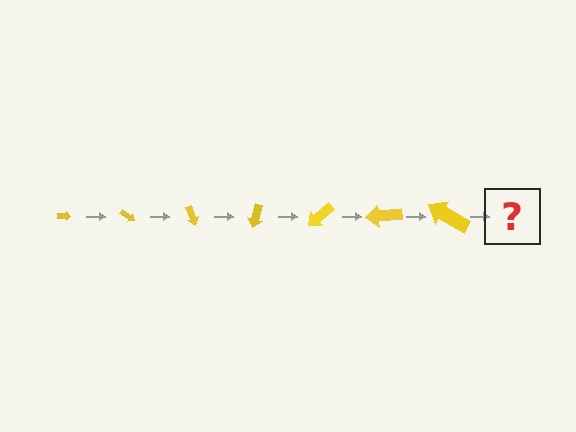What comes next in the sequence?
The next element should be an arrow, larger than the previous one and rotated 245 degrees from the start.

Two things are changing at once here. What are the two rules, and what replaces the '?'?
The two rules are that the arrow grows larger each step and it rotates 35 degrees each step. The '?' should be an arrow, larger than the previous one and rotated 245 degrees from the start.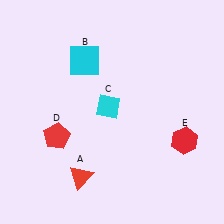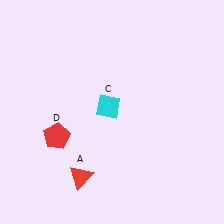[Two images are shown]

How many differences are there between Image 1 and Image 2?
There are 2 differences between the two images.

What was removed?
The cyan square (B), the red hexagon (E) were removed in Image 2.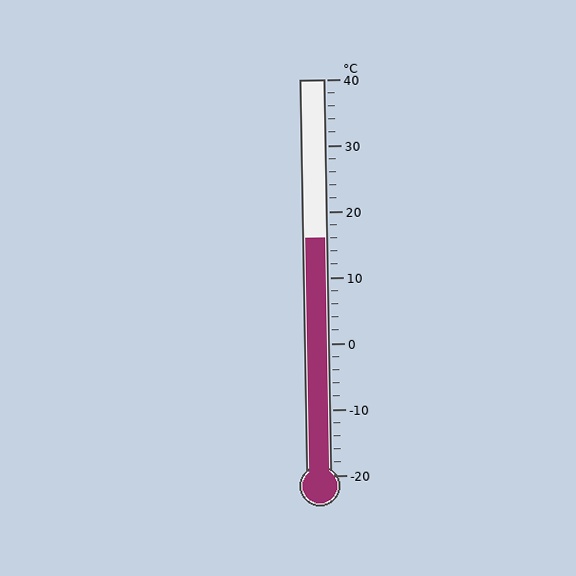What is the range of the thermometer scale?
The thermometer scale ranges from -20°C to 40°C.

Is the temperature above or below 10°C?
The temperature is above 10°C.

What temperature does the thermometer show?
The thermometer shows approximately 16°C.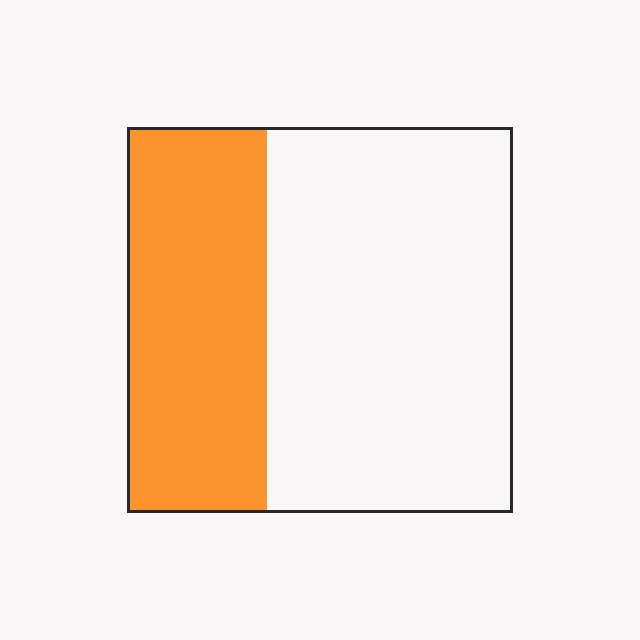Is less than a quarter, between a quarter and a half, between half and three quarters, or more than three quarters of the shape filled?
Between a quarter and a half.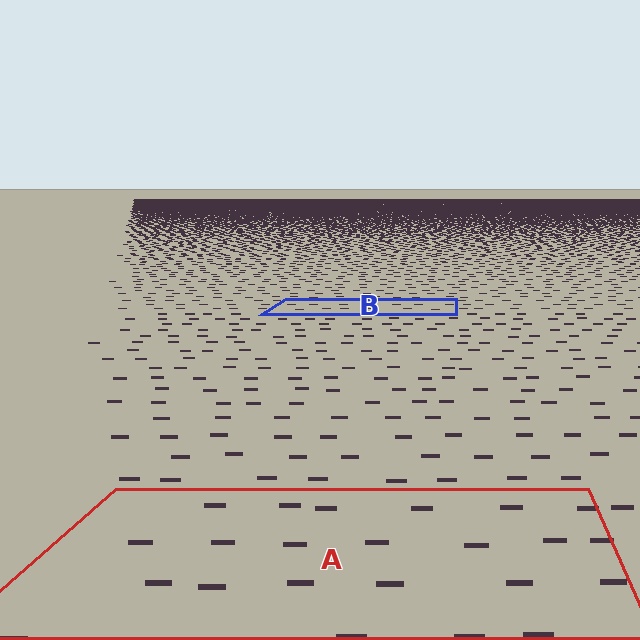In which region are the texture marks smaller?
The texture marks are smaller in region B, because it is farther away.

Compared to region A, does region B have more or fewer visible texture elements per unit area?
Region B has more texture elements per unit area — they are packed more densely because it is farther away.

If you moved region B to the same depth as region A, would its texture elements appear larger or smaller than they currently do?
They would appear larger. At a closer depth, the same texture elements are projected at a bigger on-screen size.